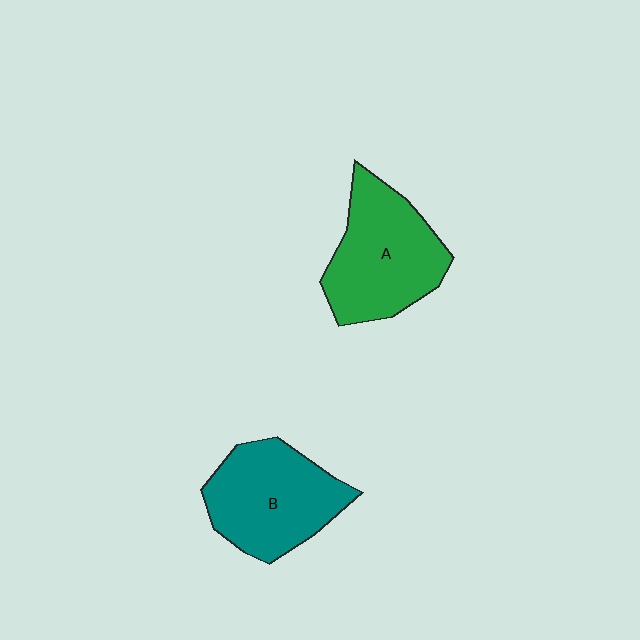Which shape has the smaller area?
Shape B (teal).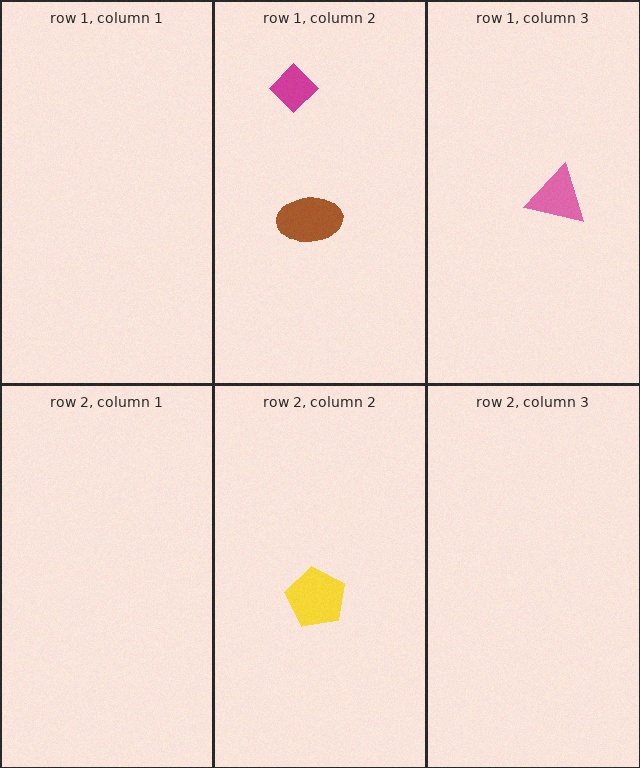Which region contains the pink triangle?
The row 1, column 3 region.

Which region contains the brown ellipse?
The row 1, column 2 region.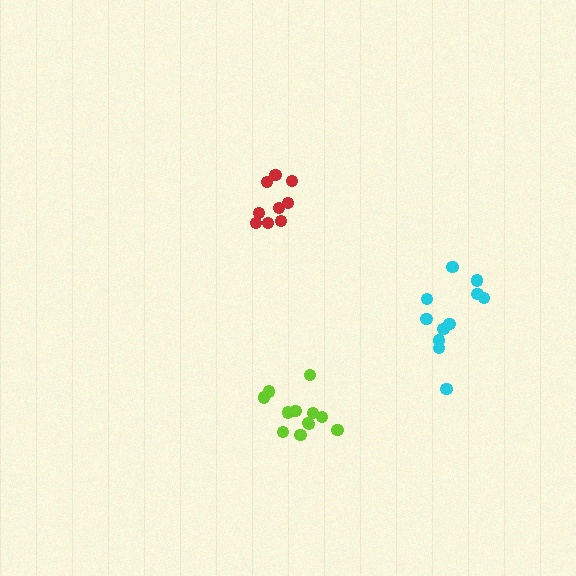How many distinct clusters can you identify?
There are 3 distinct clusters.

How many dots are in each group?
Group 1: 13 dots, Group 2: 9 dots, Group 3: 11 dots (33 total).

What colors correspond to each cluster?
The clusters are colored: lime, red, cyan.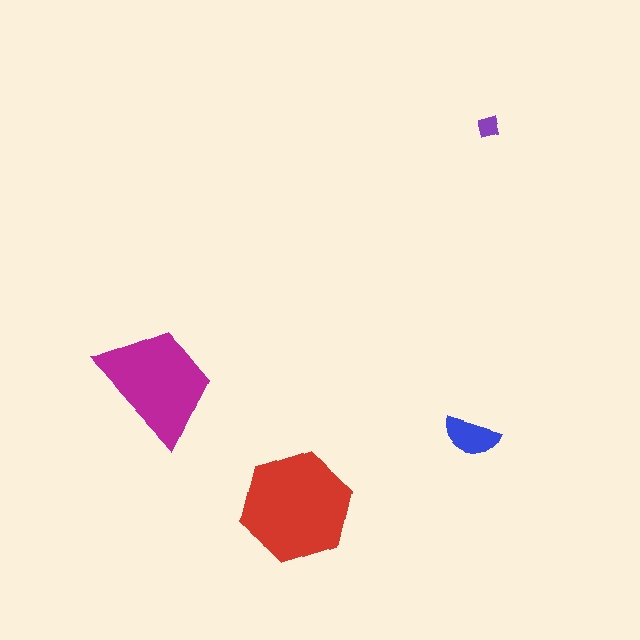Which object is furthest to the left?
The magenta trapezoid is leftmost.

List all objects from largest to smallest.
The red hexagon, the magenta trapezoid, the blue semicircle, the purple square.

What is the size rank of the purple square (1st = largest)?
4th.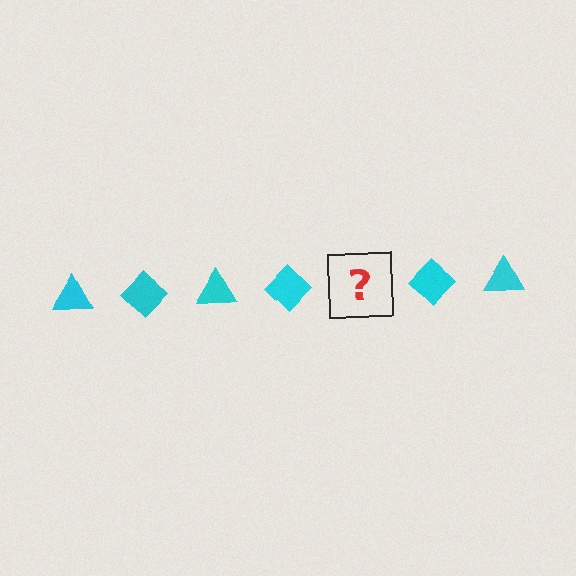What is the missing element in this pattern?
The missing element is a cyan triangle.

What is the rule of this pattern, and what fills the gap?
The rule is that the pattern cycles through triangle, diamond shapes in cyan. The gap should be filled with a cyan triangle.